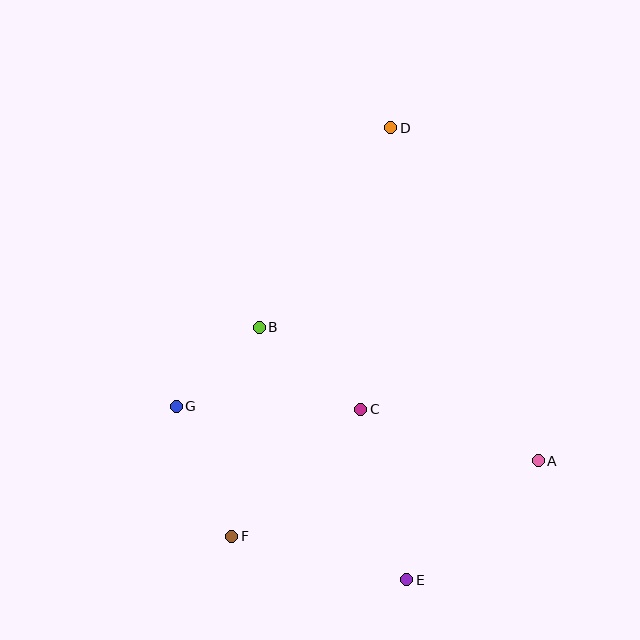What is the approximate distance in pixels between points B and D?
The distance between B and D is approximately 239 pixels.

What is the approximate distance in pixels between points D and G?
The distance between D and G is approximately 352 pixels.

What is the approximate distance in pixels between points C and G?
The distance between C and G is approximately 184 pixels.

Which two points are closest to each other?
Points B and G are closest to each other.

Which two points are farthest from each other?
Points D and E are farthest from each other.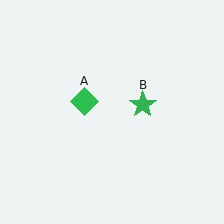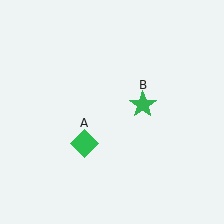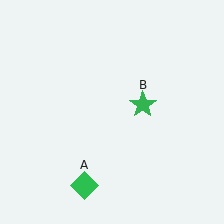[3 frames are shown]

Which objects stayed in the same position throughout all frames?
Green star (object B) remained stationary.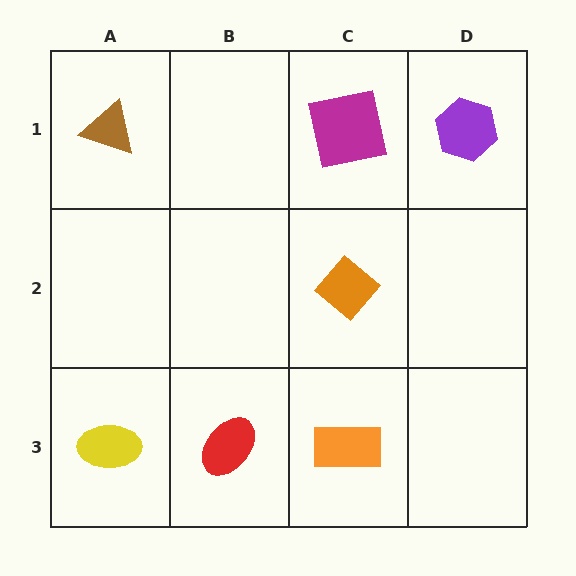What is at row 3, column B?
A red ellipse.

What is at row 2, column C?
An orange diamond.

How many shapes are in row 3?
3 shapes.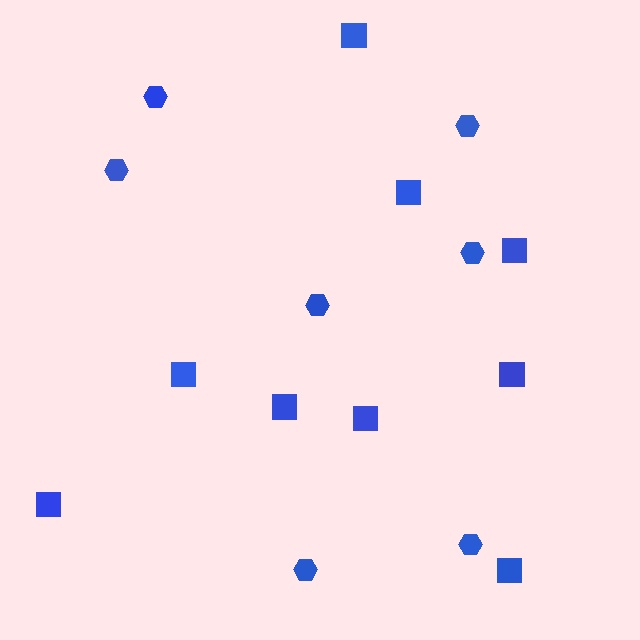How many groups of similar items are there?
There are 2 groups: one group of hexagons (7) and one group of squares (9).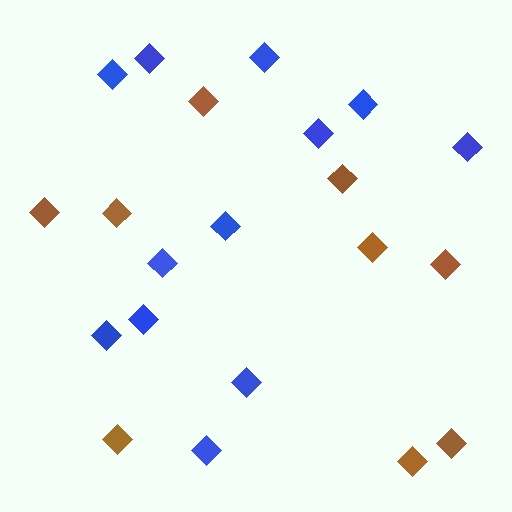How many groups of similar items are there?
There are 2 groups: one group of brown diamonds (9) and one group of blue diamonds (12).